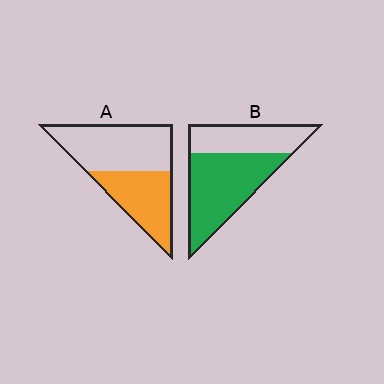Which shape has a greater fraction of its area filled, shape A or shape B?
Shape B.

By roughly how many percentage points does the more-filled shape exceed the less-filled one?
By roughly 20 percentage points (B over A).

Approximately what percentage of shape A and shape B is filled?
A is approximately 45% and B is approximately 60%.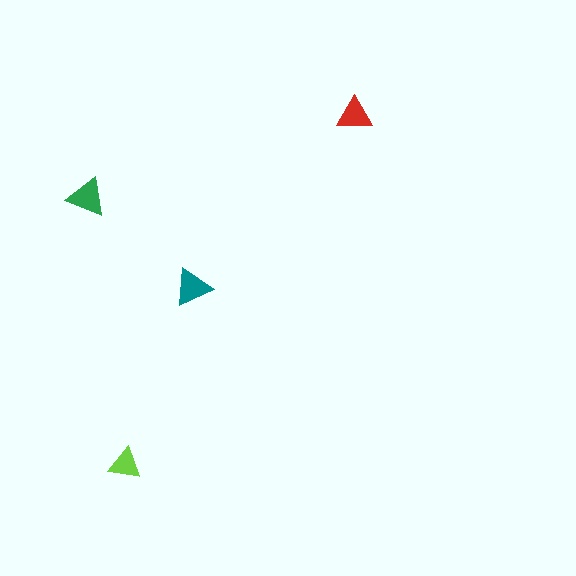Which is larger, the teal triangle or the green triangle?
The green one.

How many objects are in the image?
There are 4 objects in the image.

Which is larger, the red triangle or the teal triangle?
The teal one.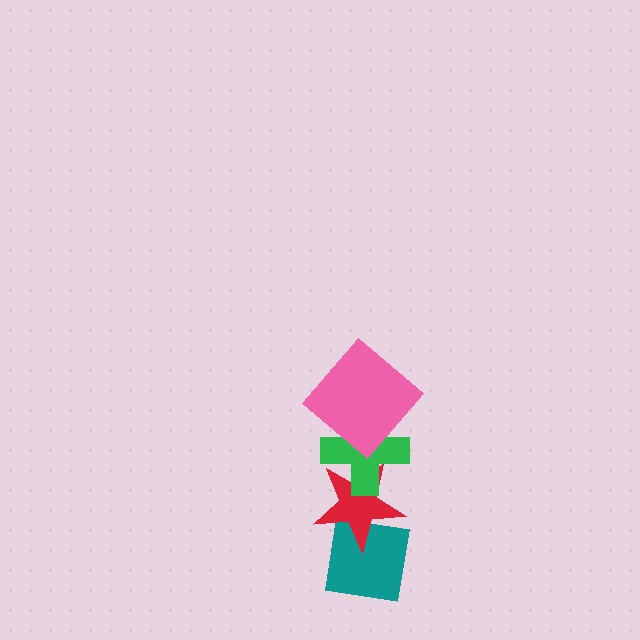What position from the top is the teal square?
The teal square is 4th from the top.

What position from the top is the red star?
The red star is 3rd from the top.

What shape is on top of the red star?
The green cross is on top of the red star.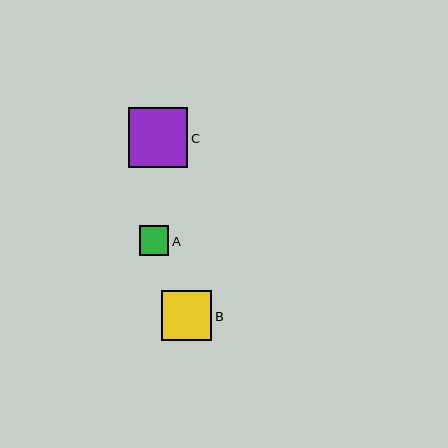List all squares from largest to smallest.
From largest to smallest: C, B, A.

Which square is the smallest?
Square A is the smallest with a size of approximately 30 pixels.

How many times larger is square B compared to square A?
Square B is approximately 1.7 times the size of square A.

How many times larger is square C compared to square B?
Square C is approximately 1.2 times the size of square B.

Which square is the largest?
Square C is the largest with a size of approximately 60 pixels.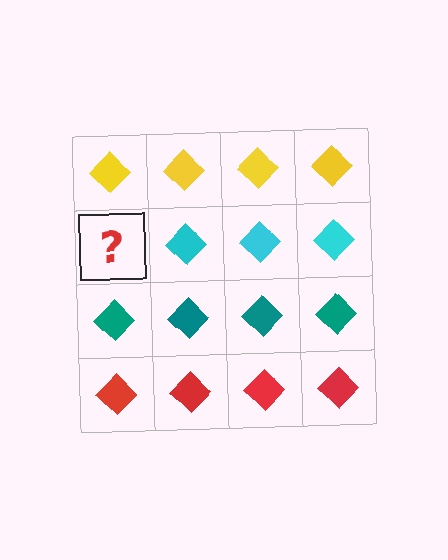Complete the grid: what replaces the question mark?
The question mark should be replaced with a cyan diamond.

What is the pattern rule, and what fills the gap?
The rule is that each row has a consistent color. The gap should be filled with a cyan diamond.